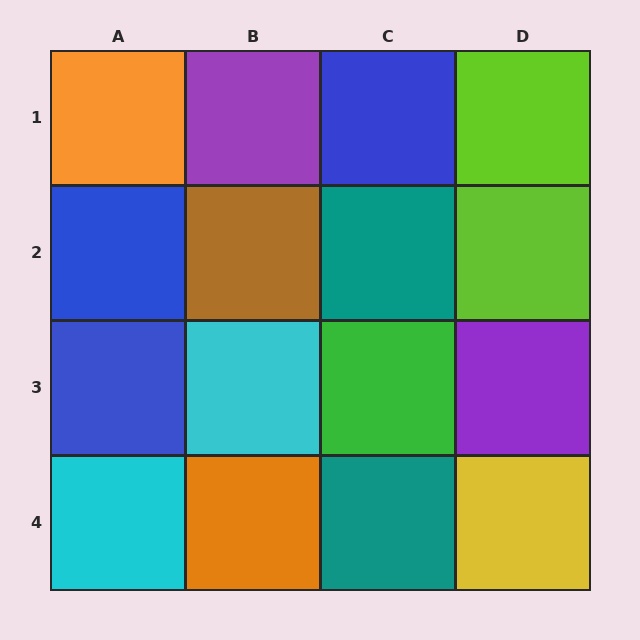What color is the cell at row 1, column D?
Lime.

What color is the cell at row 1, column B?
Purple.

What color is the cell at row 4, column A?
Cyan.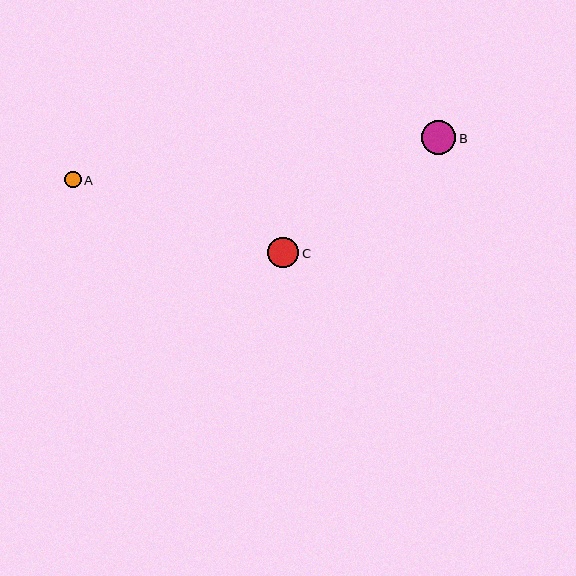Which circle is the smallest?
Circle A is the smallest with a size of approximately 16 pixels.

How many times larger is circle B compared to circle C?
Circle B is approximately 1.1 times the size of circle C.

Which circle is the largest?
Circle B is the largest with a size of approximately 34 pixels.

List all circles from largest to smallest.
From largest to smallest: B, C, A.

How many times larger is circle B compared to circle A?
Circle B is approximately 2.1 times the size of circle A.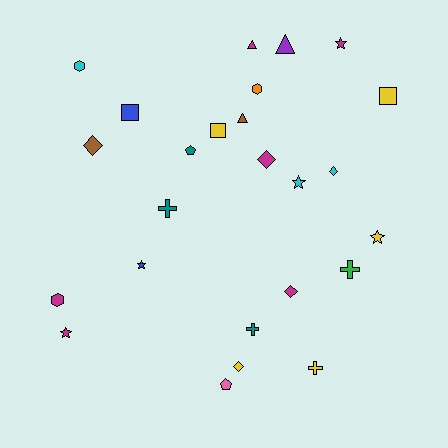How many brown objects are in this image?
There are 2 brown objects.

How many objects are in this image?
There are 25 objects.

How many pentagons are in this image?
There are 2 pentagons.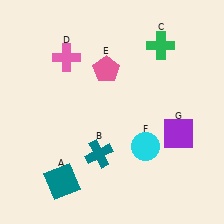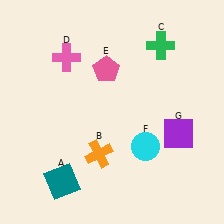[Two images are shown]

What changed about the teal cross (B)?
In Image 1, B is teal. In Image 2, it changed to orange.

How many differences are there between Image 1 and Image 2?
There is 1 difference between the two images.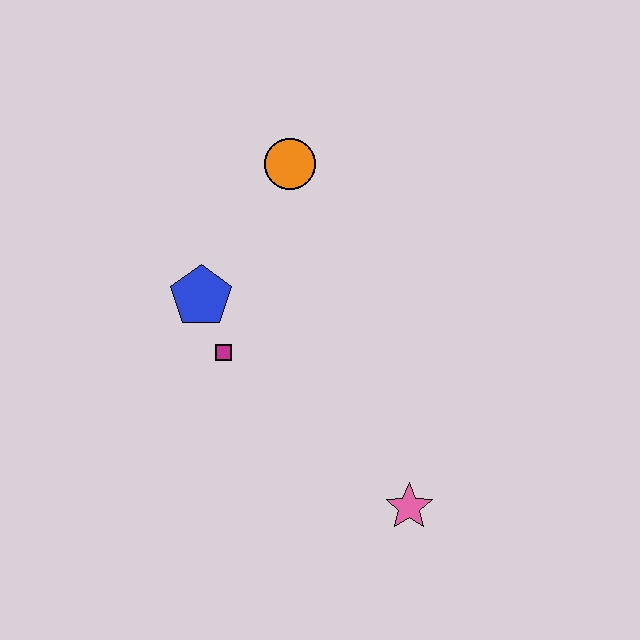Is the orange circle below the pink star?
No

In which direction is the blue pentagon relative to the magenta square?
The blue pentagon is above the magenta square.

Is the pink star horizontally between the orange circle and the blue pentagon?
No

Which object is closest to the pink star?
The magenta square is closest to the pink star.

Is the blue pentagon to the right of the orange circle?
No